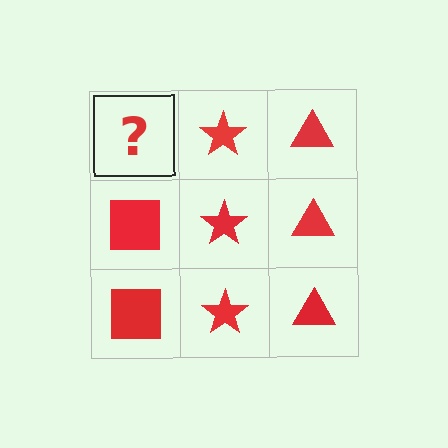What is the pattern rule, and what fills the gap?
The rule is that each column has a consistent shape. The gap should be filled with a red square.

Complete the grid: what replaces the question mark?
The question mark should be replaced with a red square.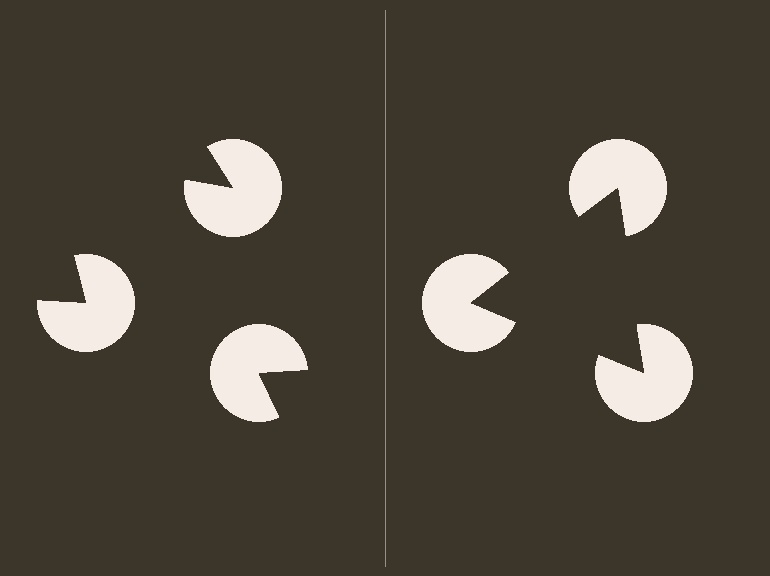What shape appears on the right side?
An illusory triangle.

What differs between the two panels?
The pac-man discs are positioned identically on both sides; only the wedge orientations differ. On the right they align to a triangle; on the left they are misaligned.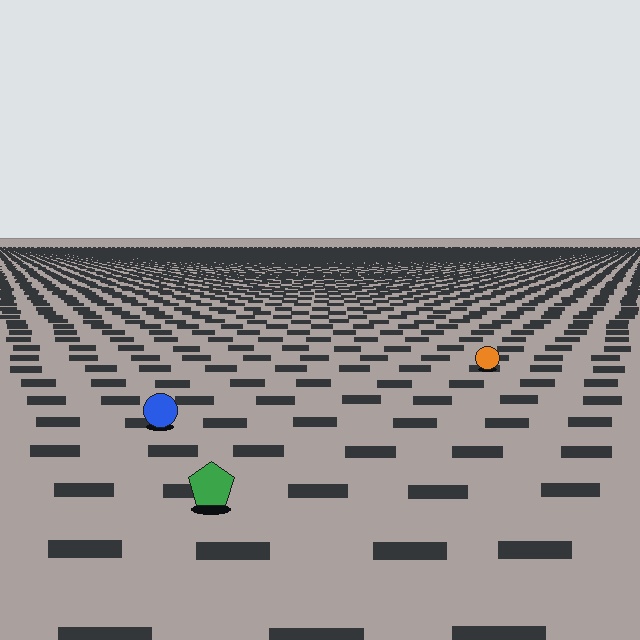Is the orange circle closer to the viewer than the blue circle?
No. The blue circle is closer — you can tell from the texture gradient: the ground texture is coarser near it.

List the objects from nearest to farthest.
From nearest to farthest: the green pentagon, the blue circle, the orange circle.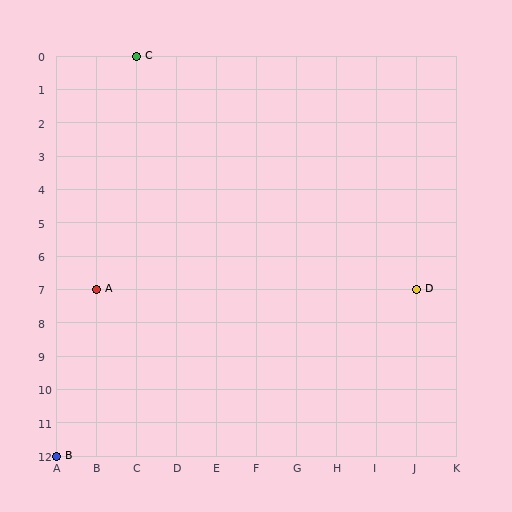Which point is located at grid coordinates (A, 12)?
Point B is at (A, 12).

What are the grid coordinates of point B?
Point B is at grid coordinates (A, 12).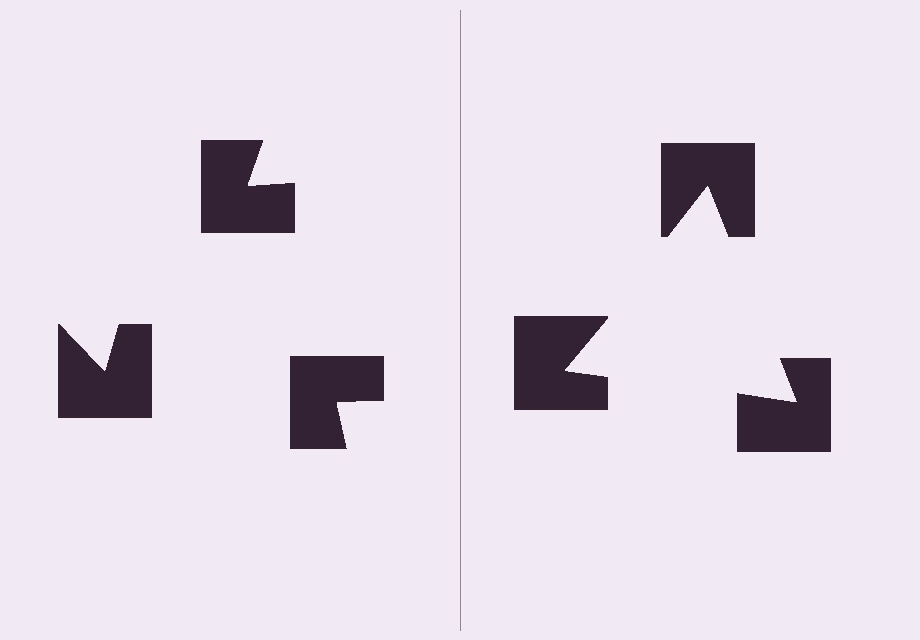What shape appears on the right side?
An illusory triangle.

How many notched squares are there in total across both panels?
6 — 3 on each side.